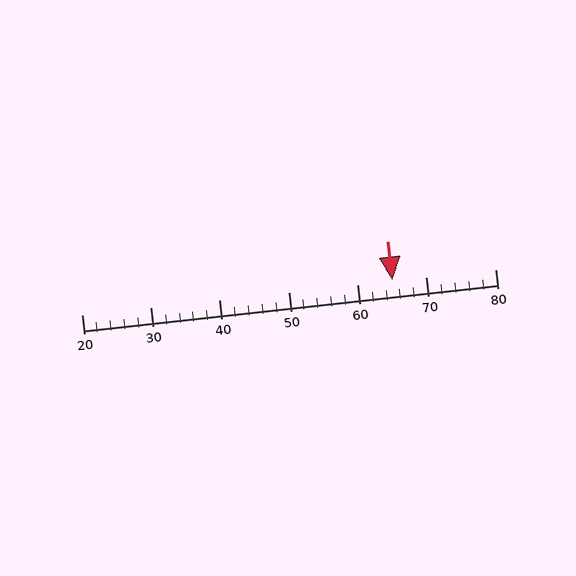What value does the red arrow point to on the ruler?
The red arrow points to approximately 65.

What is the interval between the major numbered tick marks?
The major tick marks are spaced 10 units apart.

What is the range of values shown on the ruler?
The ruler shows values from 20 to 80.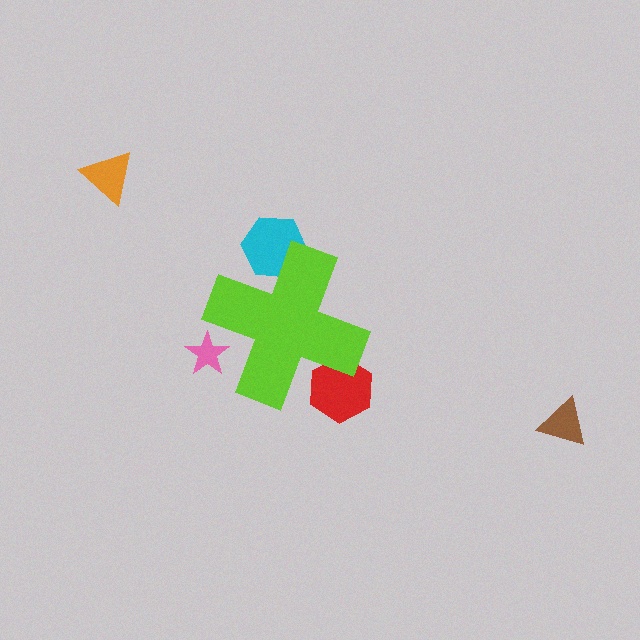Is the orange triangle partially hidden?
No, the orange triangle is fully visible.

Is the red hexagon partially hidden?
Yes, the red hexagon is partially hidden behind the lime cross.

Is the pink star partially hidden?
Yes, the pink star is partially hidden behind the lime cross.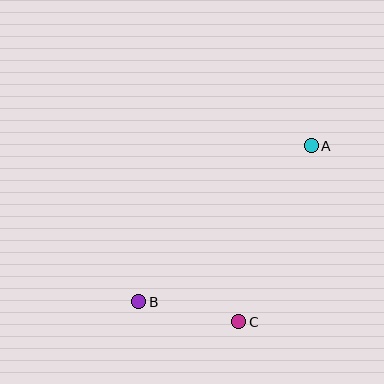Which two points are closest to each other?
Points B and C are closest to each other.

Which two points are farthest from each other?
Points A and B are farthest from each other.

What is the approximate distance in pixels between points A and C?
The distance between A and C is approximately 190 pixels.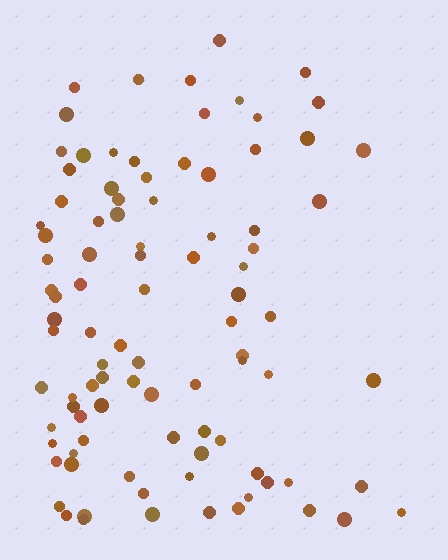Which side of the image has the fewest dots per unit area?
The right.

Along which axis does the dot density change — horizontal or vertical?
Horizontal.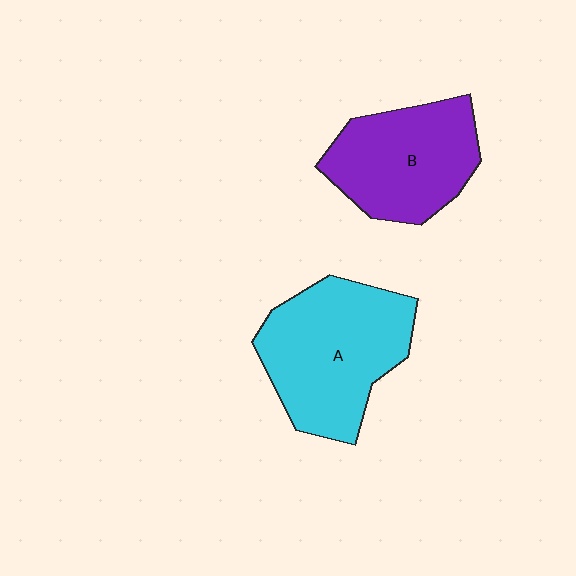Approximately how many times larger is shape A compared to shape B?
Approximately 1.2 times.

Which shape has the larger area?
Shape A (cyan).